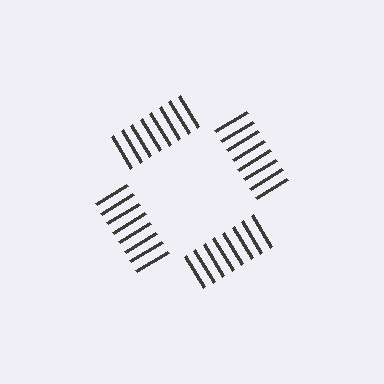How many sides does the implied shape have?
4 sides — the line-ends trace a square.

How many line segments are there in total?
32 — 8 along each of the 4 edges.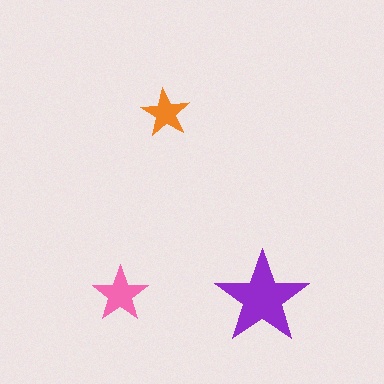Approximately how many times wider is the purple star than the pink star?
About 1.5 times wider.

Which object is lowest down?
The purple star is bottommost.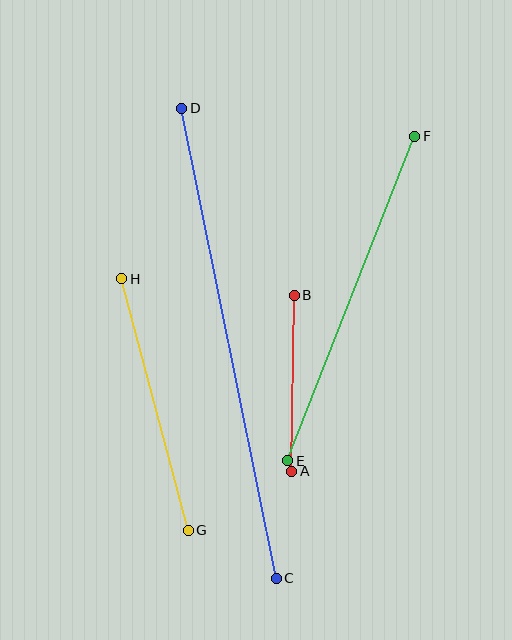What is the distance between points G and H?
The distance is approximately 260 pixels.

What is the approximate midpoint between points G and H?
The midpoint is at approximately (155, 405) pixels.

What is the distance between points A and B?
The distance is approximately 176 pixels.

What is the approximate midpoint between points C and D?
The midpoint is at approximately (229, 343) pixels.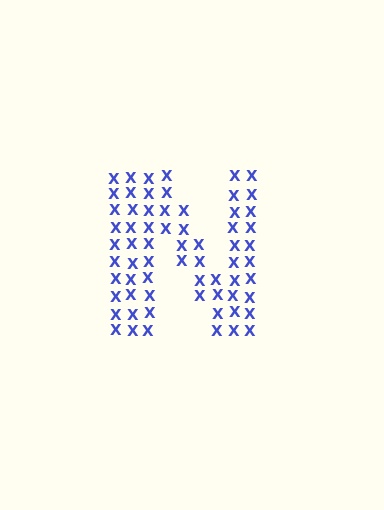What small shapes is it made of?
It is made of small letter X's.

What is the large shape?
The large shape is the letter N.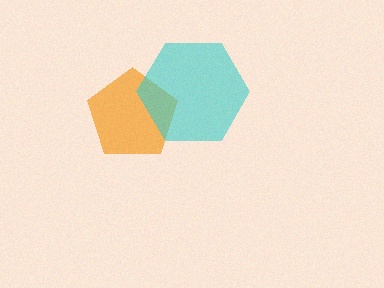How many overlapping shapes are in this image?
There are 2 overlapping shapes in the image.